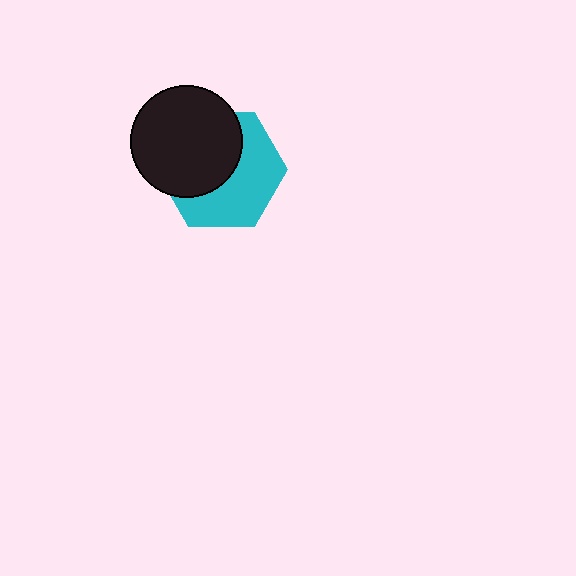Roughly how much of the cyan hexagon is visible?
About half of it is visible (roughly 51%).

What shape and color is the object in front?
The object in front is a black circle.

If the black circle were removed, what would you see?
You would see the complete cyan hexagon.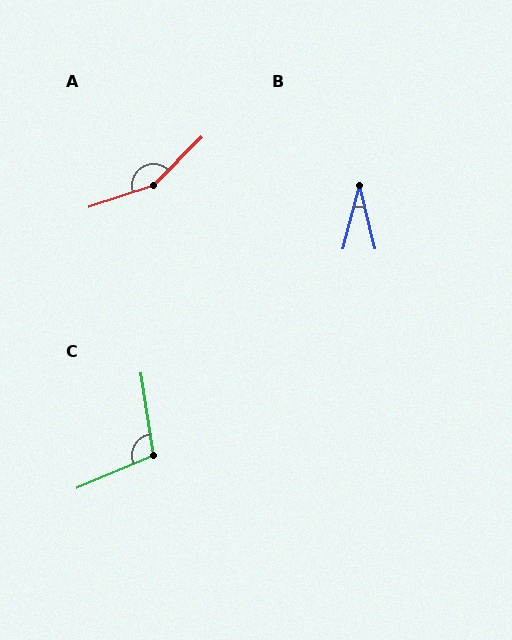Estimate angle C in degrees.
Approximately 105 degrees.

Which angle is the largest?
A, at approximately 154 degrees.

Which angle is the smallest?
B, at approximately 28 degrees.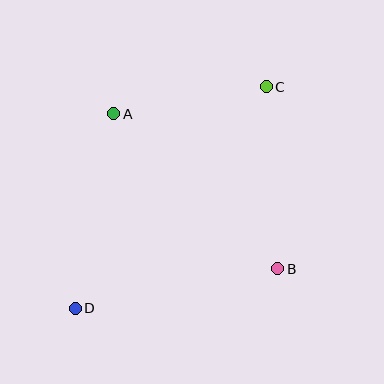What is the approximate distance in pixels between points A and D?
The distance between A and D is approximately 198 pixels.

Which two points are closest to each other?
Points A and C are closest to each other.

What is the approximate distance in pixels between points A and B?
The distance between A and B is approximately 225 pixels.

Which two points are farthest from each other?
Points C and D are farthest from each other.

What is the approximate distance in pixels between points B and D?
The distance between B and D is approximately 206 pixels.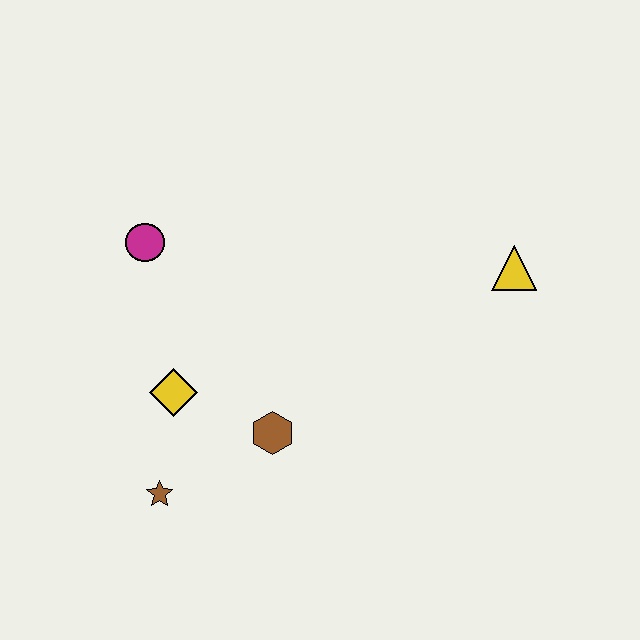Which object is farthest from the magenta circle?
The yellow triangle is farthest from the magenta circle.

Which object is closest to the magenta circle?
The yellow diamond is closest to the magenta circle.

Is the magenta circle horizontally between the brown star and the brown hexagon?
No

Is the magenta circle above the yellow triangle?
Yes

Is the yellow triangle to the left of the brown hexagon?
No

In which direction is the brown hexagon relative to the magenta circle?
The brown hexagon is below the magenta circle.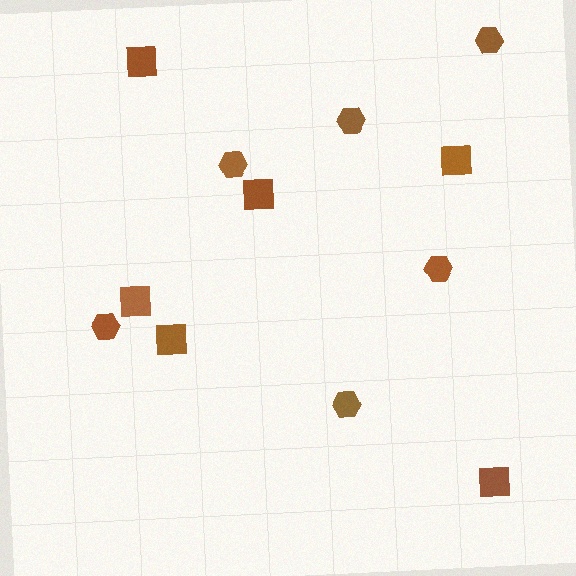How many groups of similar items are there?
There are 2 groups: one group of squares (6) and one group of hexagons (6).